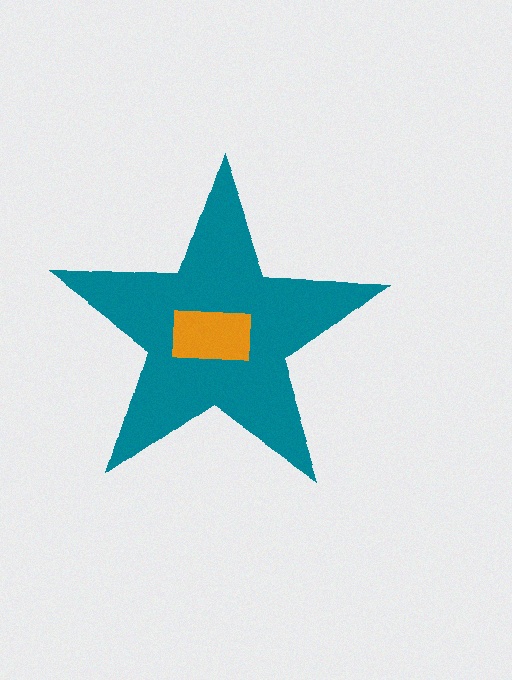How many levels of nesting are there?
2.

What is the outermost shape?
The teal star.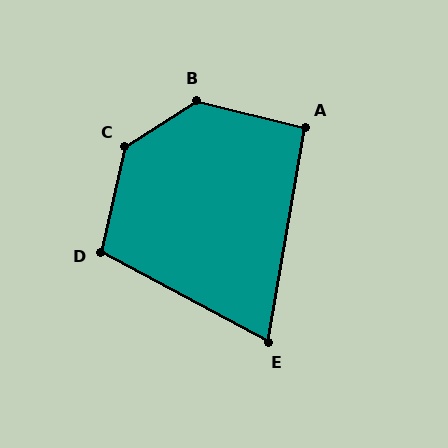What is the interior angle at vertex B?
Approximately 134 degrees (obtuse).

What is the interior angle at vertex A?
Approximately 94 degrees (approximately right).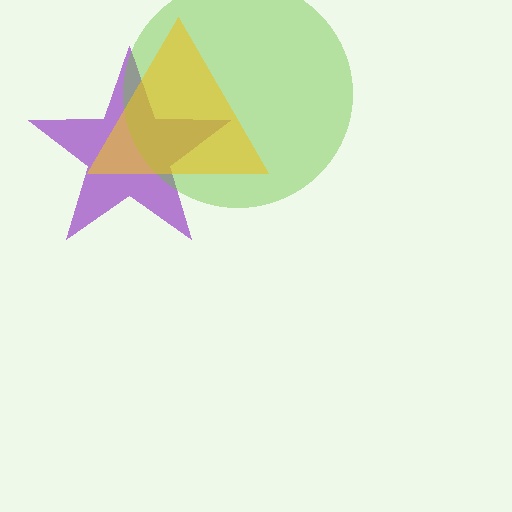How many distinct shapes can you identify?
There are 3 distinct shapes: a purple star, a lime circle, a yellow triangle.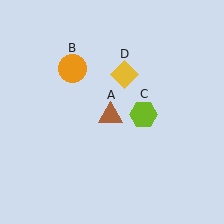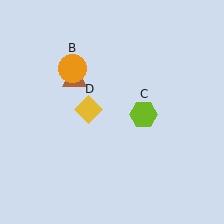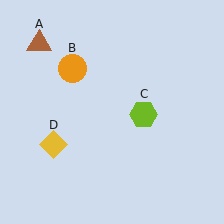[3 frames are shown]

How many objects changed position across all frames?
2 objects changed position: brown triangle (object A), yellow diamond (object D).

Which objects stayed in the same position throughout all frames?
Orange circle (object B) and lime hexagon (object C) remained stationary.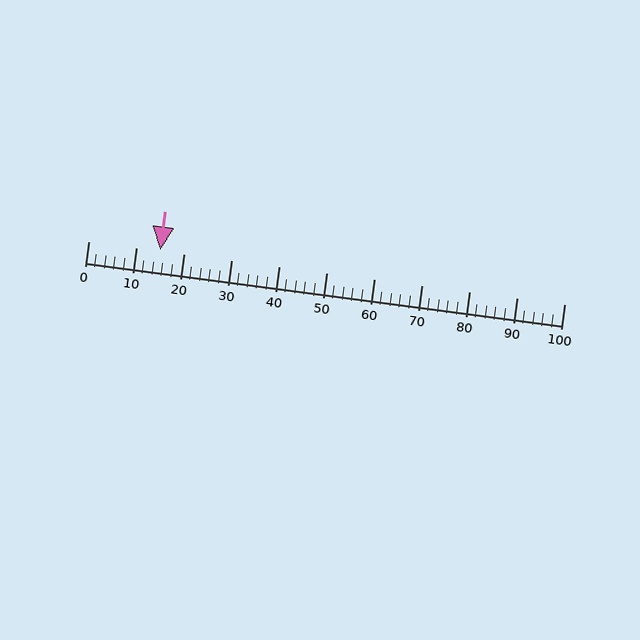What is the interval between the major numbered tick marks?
The major tick marks are spaced 10 units apart.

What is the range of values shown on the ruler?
The ruler shows values from 0 to 100.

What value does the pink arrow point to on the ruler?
The pink arrow points to approximately 15.